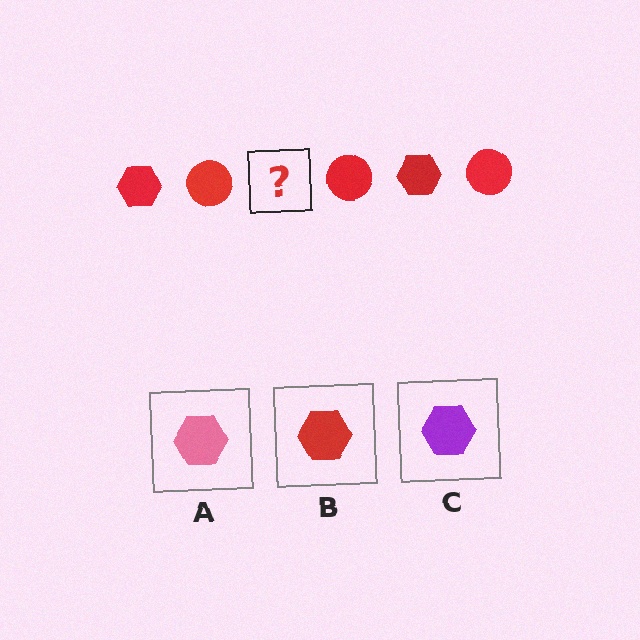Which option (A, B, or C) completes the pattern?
B.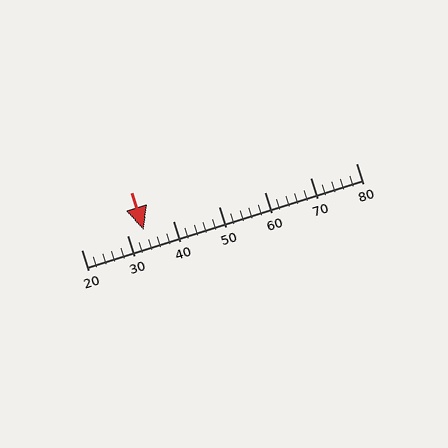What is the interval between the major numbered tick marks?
The major tick marks are spaced 10 units apart.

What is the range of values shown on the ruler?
The ruler shows values from 20 to 80.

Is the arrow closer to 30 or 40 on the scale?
The arrow is closer to 30.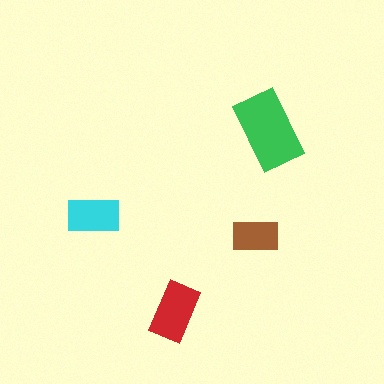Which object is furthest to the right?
The green rectangle is rightmost.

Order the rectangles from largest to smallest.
the green one, the red one, the cyan one, the brown one.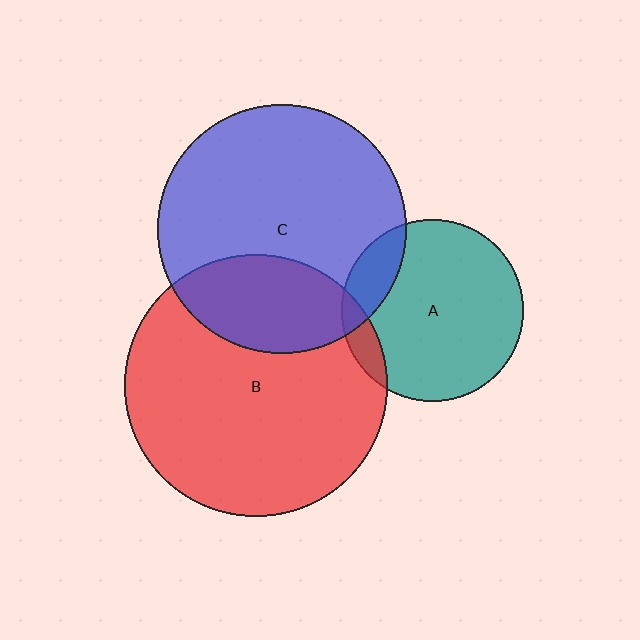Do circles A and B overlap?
Yes.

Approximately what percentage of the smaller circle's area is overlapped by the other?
Approximately 10%.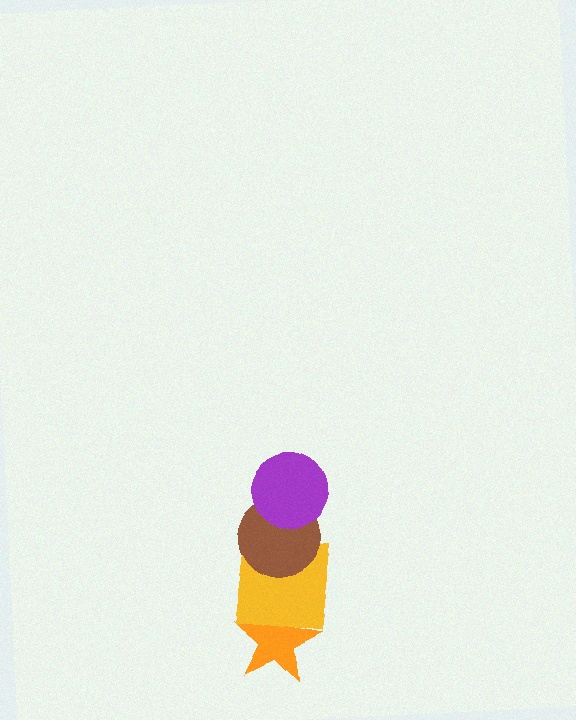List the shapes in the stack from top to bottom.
From top to bottom: the purple circle, the brown circle, the yellow square, the orange star.